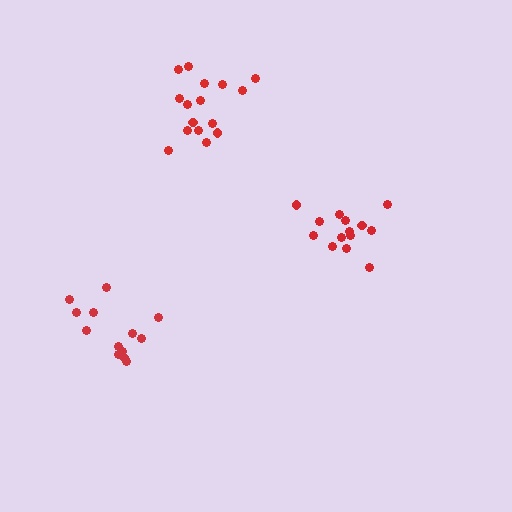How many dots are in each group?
Group 1: 16 dots, Group 2: 13 dots, Group 3: 14 dots (43 total).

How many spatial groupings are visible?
There are 3 spatial groupings.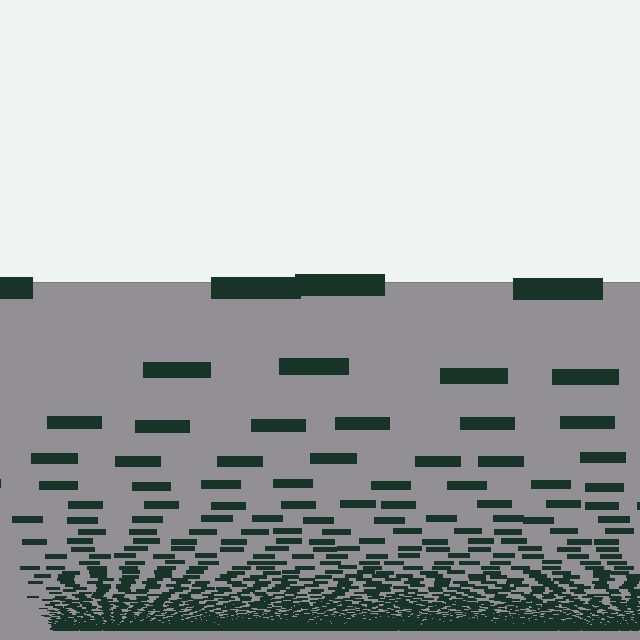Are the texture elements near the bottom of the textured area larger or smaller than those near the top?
Smaller. The gradient is inverted — elements near the bottom are smaller and denser.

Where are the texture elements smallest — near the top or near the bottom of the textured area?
Near the bottom.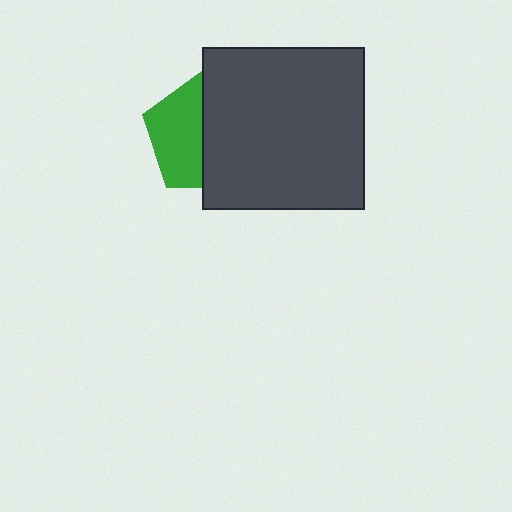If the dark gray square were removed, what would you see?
You would see the complete green pentagon.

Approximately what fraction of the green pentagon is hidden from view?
Roughly 54% of the green pentagon is hidden behind the dark gray square.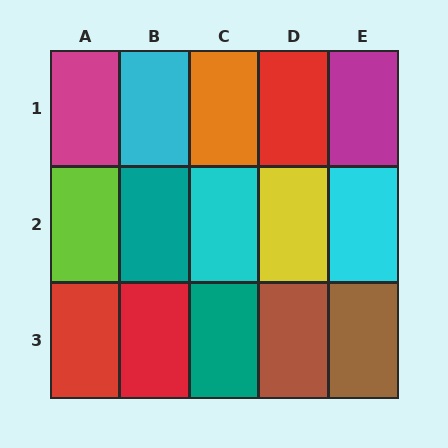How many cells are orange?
1 cell is orange.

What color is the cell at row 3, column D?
Brown.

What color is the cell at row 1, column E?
Magenta.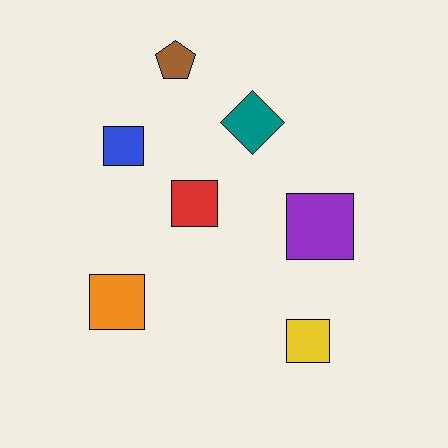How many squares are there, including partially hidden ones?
There are 5 squares.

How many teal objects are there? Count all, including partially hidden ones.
There is 1 teal object.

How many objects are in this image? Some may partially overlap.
There are 7 objects.